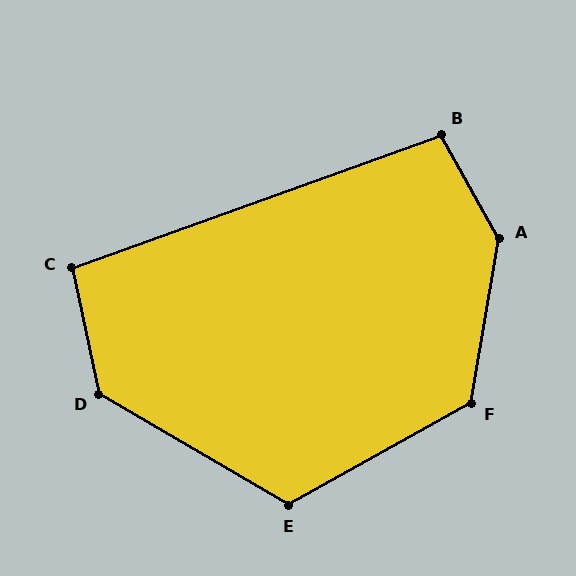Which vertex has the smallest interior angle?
C, at approximately 98 degrees.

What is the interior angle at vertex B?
Approximately 99 degrees (obtuse).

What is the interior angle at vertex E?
Approximately 121 degrees (obtuse).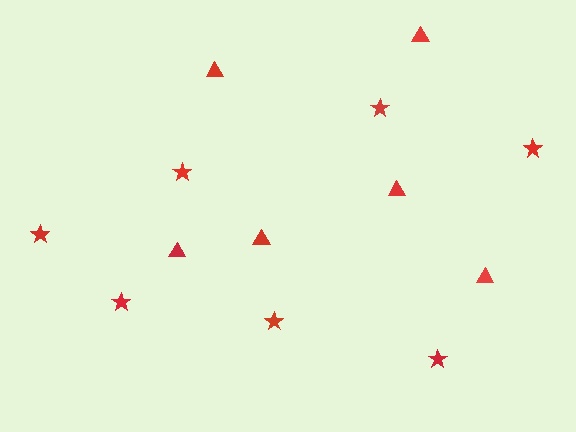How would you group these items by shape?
There are 2 groups: one group of triangles (6) and one group of stars (7).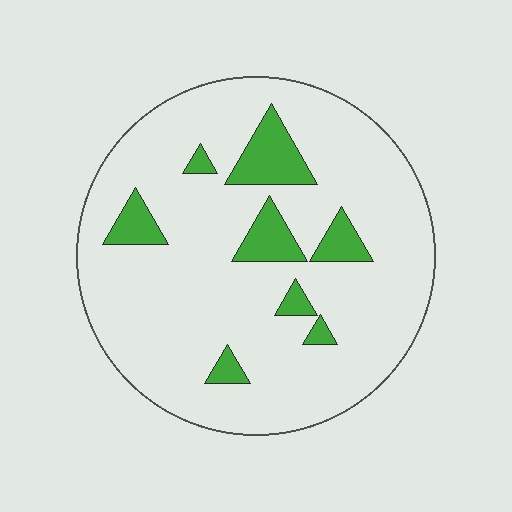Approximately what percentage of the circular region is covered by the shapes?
Approximately 15%.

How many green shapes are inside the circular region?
8.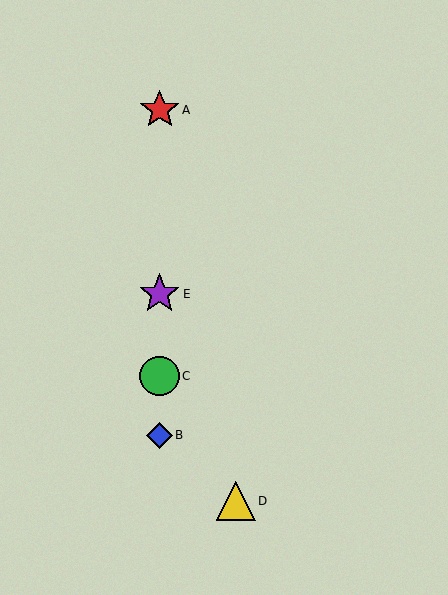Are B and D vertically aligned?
No, B is at x≈160 and D is at x≈236.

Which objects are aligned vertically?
Objects A, B, C, E are aligned vertically.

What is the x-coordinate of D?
Object D is at x≈236.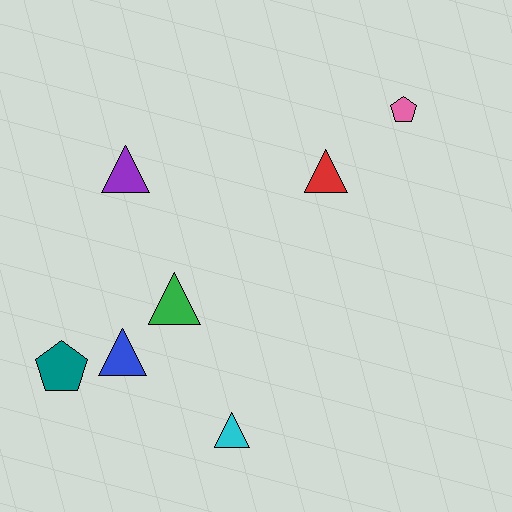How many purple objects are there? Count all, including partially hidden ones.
There is 1 purple object.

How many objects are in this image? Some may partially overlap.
There are 7 objects.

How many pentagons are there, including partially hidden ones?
There are 2 pentagons.